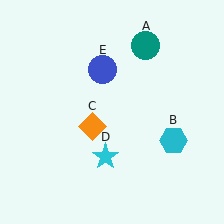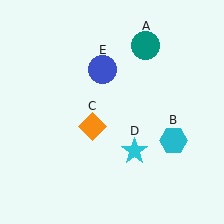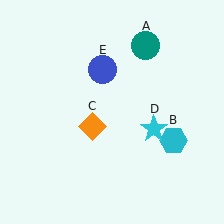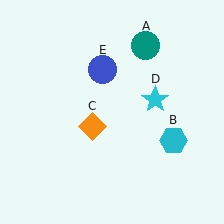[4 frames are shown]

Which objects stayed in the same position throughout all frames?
Teal circle (object A) and cyan hexagon (object B) and orange diamond (object C) and blue circle (object E) remained stationary.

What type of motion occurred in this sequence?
The cyan star (object D) rotated counterclockwise around the center of the scene.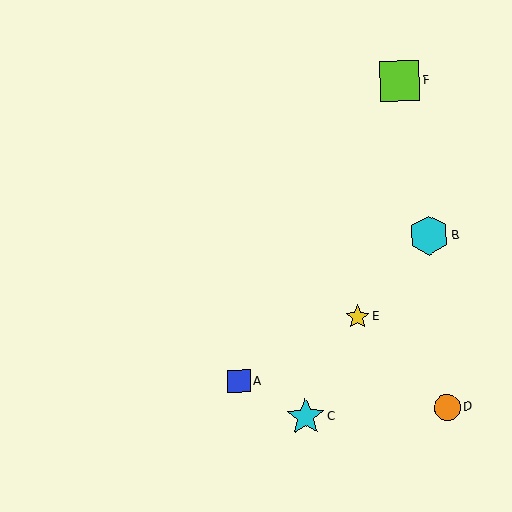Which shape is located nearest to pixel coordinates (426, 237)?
The cyan hexagon (labeled B) at (429, 235) is nearest to that location.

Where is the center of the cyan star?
The center of the cyan star is at (306, 417).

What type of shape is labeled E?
Shape E is a yellow star.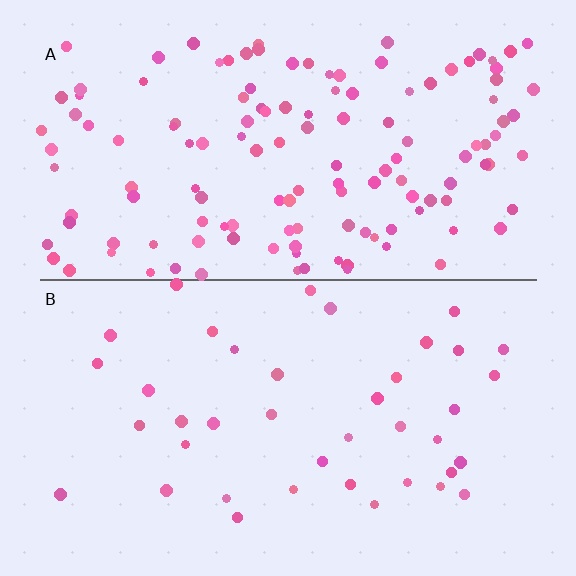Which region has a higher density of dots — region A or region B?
A (the top).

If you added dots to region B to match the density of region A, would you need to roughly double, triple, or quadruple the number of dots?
Approximately triple.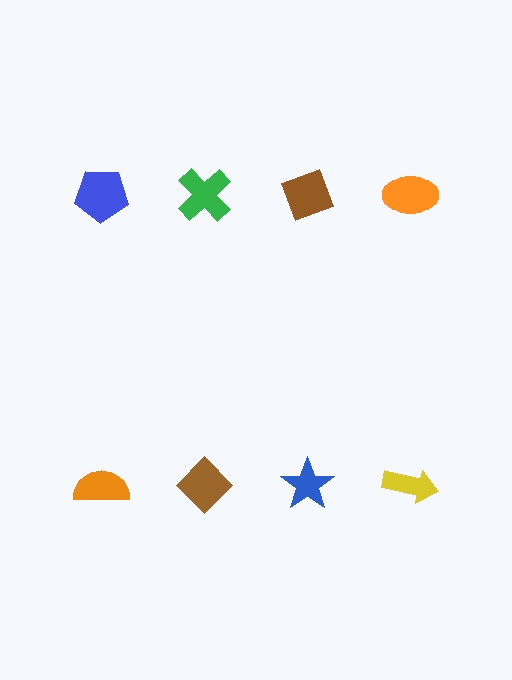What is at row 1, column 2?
A green cross.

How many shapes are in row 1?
4 shapes.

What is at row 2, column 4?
A yellow arrow.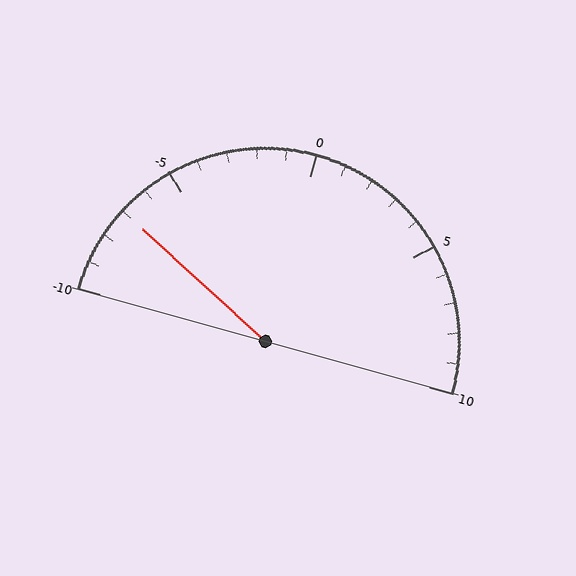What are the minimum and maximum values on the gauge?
The gauge ranges from -10 to 10.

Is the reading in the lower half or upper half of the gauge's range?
The reading is in the lower half of the range (-10 to 10).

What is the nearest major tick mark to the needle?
The nearest major tick mark is -5.